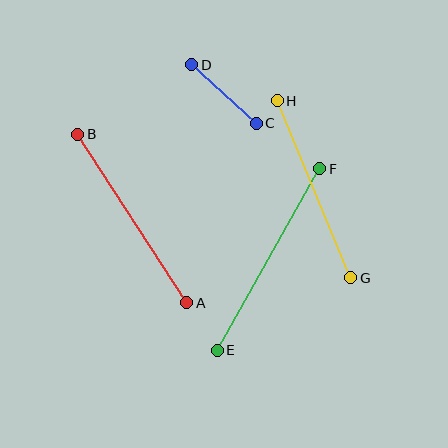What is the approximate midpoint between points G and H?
The midpoint is at approximately (314, 189) pixels.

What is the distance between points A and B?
The distance is approximately 201 pixels.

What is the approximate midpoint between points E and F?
The midpoint is at approximately (269, 260) pixels.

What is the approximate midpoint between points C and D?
The midpoint is at approximately (224, 94) pixels.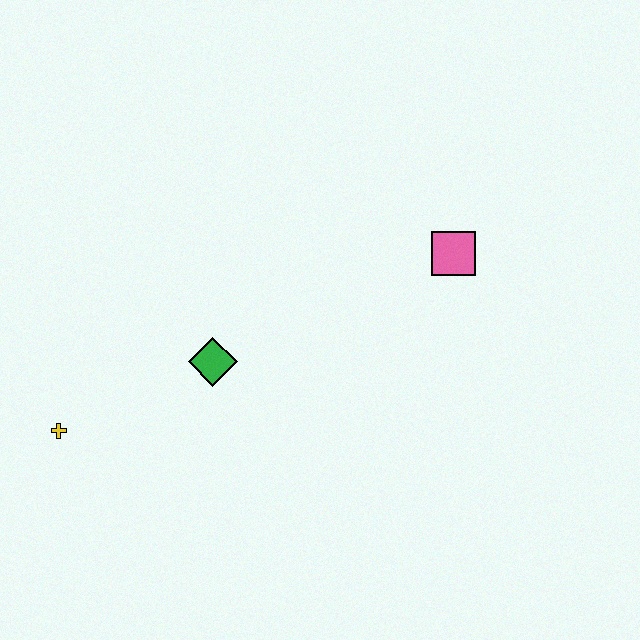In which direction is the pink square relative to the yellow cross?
The pink square is to the right of the yellow cross.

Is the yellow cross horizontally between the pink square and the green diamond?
No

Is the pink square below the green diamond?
No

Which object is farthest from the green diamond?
The pink square is farthest from the green diamond.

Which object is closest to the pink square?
The green diamond is closest to the pink square.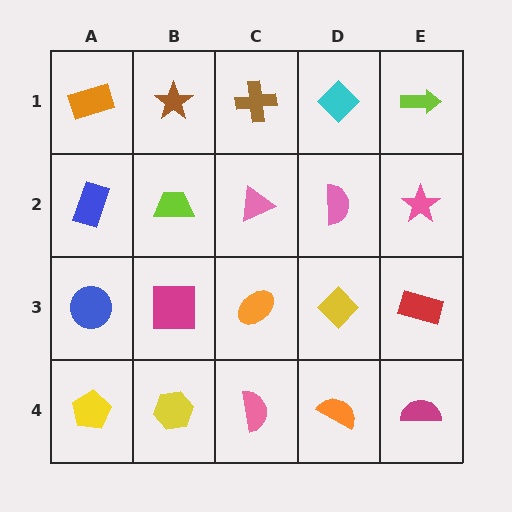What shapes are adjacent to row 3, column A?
A blue rectangle (row 2, column A), a yellow pentagon (row 4, column A), a magenta square (row 3, column B).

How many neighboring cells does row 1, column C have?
3.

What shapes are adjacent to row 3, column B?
A lime trapezoid (row 2, column B), a yellow hexagon (row 4, column B), a blue circle (row 3, column A), an orange ellipse (row 3, column C).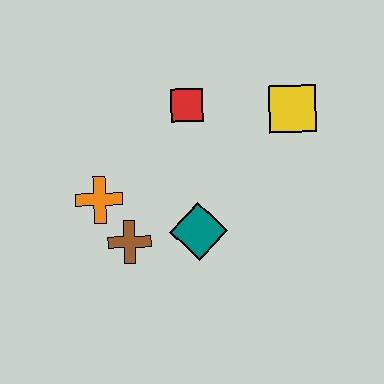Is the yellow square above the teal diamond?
Yes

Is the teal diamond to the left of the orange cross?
No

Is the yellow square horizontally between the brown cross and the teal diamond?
No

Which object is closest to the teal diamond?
The brown cross is closest to the teal diamond.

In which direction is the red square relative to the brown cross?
The red square is above the brown cross.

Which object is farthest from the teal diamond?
The yellow square is farthest from the teal diamond.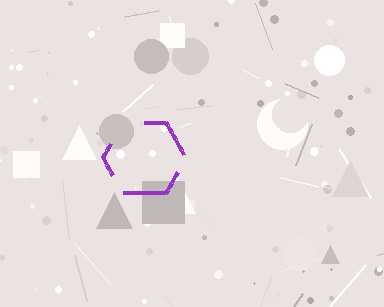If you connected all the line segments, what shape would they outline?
They would outline a hexagon.